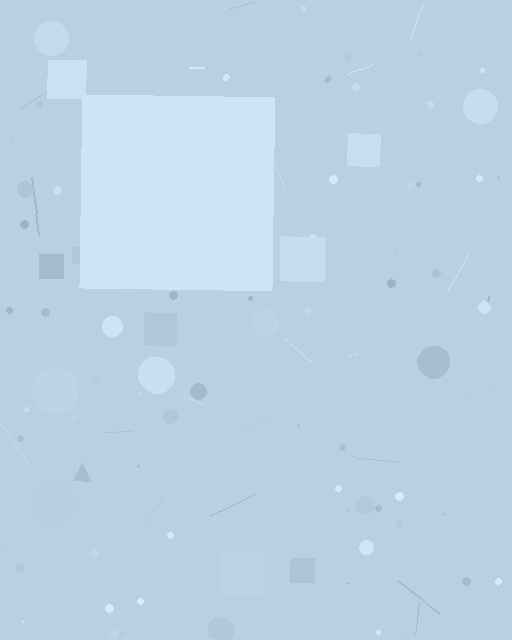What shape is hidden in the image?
A square is hidden in the image.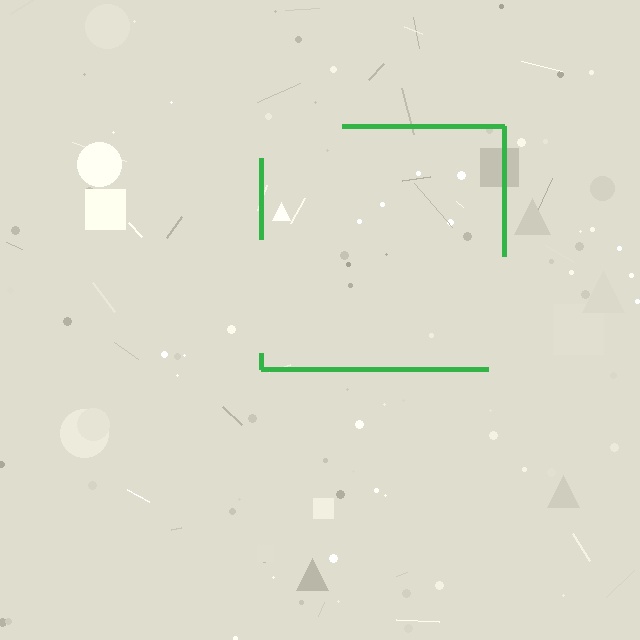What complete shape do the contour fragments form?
The contour fragments form a square.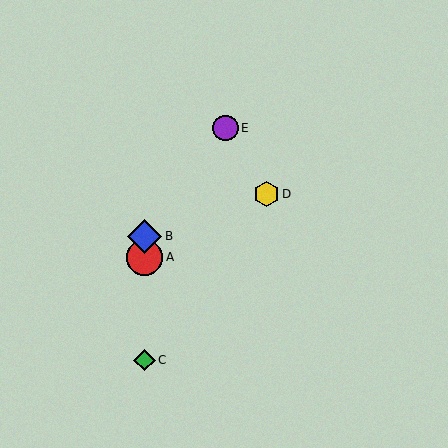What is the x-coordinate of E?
Object E is at x≈226.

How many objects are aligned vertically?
3 objects (A, B, C) are aligned vertically.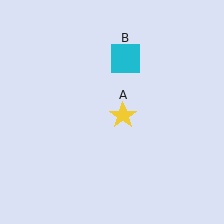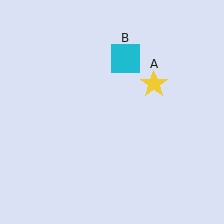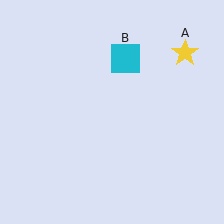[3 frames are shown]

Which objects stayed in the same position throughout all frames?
Cyan square (object B) remained stationary.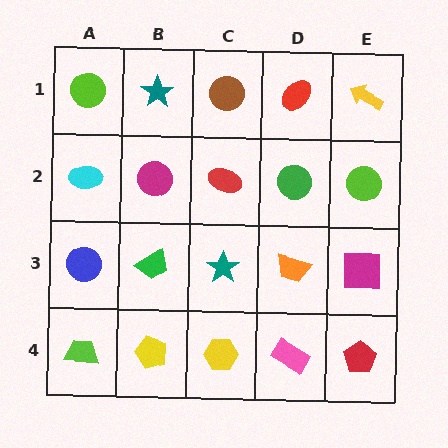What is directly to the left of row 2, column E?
A green circle.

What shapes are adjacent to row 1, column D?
A green circle (row 2, column D), a brown circle (row 1, column C), a yellow arrow (row 1, column E).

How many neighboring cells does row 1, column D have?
3.